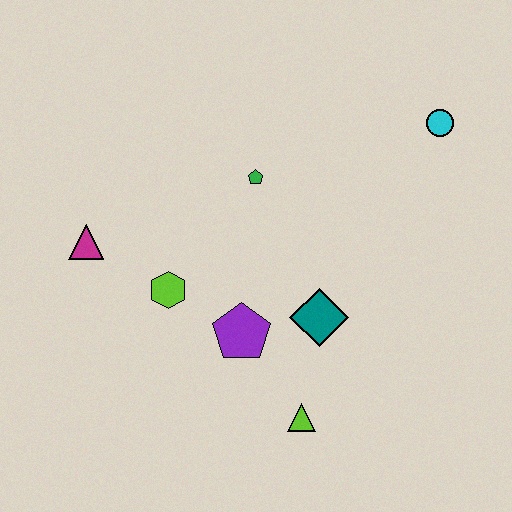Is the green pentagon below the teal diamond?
No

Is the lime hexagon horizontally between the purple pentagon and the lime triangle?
No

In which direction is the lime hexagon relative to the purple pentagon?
The lime hexagon is to the left of the purple pentagon.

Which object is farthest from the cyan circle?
The magenta triangle is farthest from the cyan circle.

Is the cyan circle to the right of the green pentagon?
Yes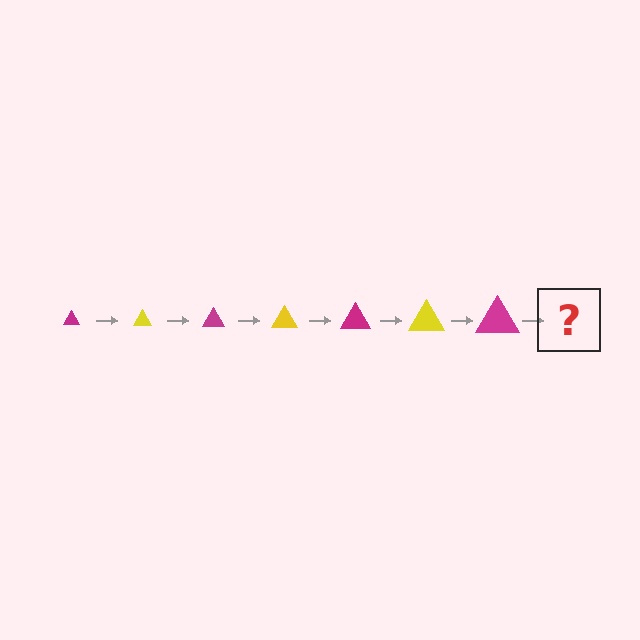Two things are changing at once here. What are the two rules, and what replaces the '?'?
The two rules are that the triangle grows larger each step and the color cycles through magenta and yellow. The '?' should be a yellow triangle, larger than the previous one.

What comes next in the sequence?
The next element should be a yellow triangle, larger than the previous one.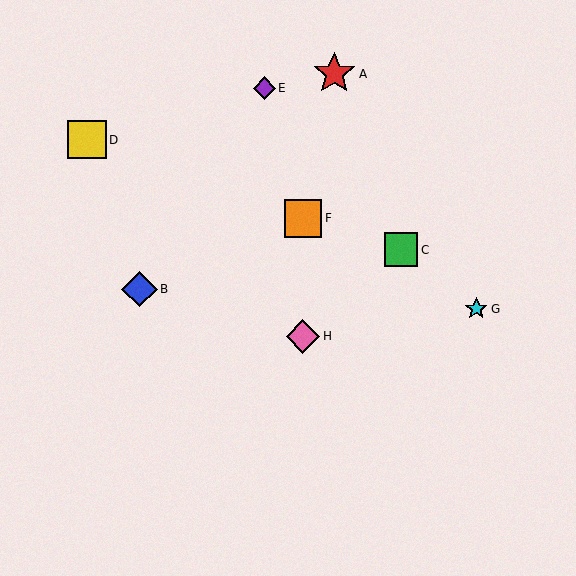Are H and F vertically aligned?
Yes, both are at x≈303.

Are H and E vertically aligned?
No, H is at x≈303 and E is at x≈264.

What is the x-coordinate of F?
Object F is at x≈303.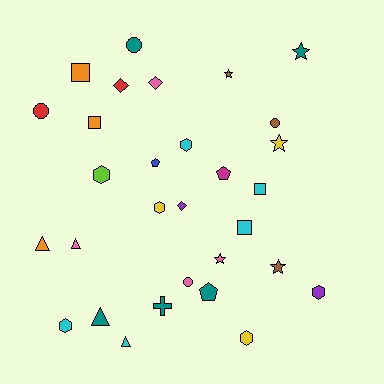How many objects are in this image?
There are 30 objects.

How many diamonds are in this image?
There are 3 diamonds.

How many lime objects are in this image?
There is 1 lime object.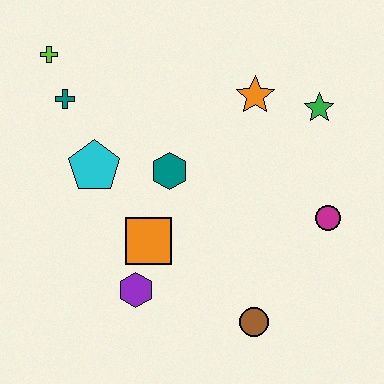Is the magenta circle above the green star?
No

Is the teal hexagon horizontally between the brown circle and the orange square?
Yes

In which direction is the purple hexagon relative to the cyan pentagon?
The purple hexagon is below the cyan pentagon.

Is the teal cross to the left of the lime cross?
No